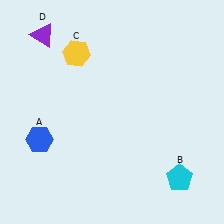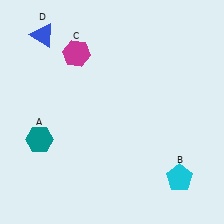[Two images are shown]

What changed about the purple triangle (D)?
In Image 1, D is purple. In Image 2, it changed to blue.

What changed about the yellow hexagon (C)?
In Image 1, C is yellow. In Image 2, it changed to magenta.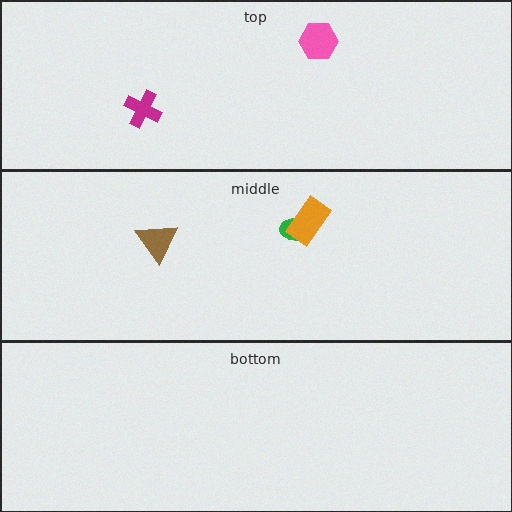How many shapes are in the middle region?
3.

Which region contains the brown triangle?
The middle region.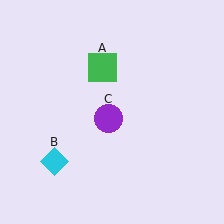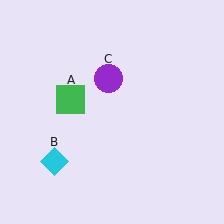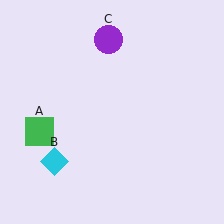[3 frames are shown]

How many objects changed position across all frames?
2 objects changed position: green square (object A), purple circle (object C).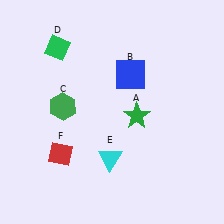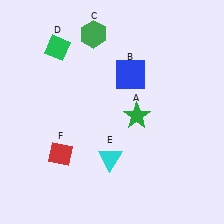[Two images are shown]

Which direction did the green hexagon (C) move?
The green hexagon (C) moved up.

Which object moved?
The green hexagon (C) moved up.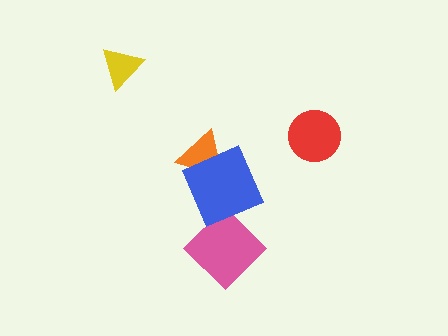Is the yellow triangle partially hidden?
No, no other shape covers it.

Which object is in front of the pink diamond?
The blue diamond is in front of the pink diamond.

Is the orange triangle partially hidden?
Yes, it is partially covered by another shape.